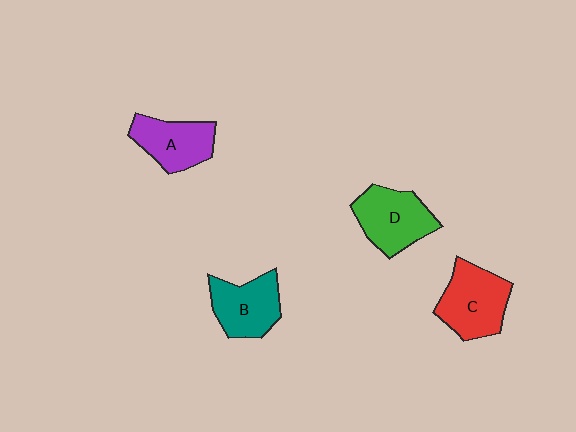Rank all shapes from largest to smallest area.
From largest to smallest: C (red), D (green), B (teal), A (purple).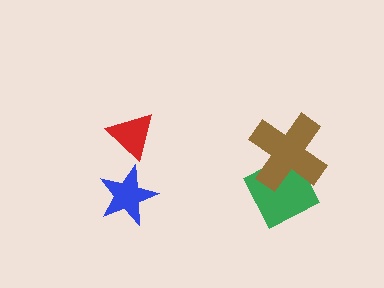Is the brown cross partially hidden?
No, no other shape covers it.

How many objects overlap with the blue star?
0 objects overlap with the blue star.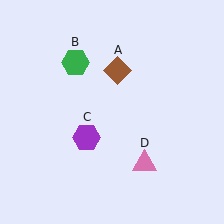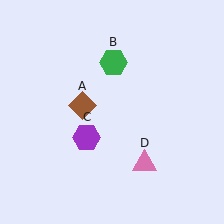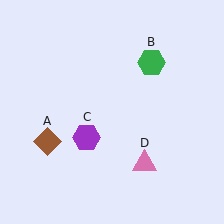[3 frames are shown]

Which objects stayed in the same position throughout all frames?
Purple hexagon (object C) and pink triangle (object D) remained stationary.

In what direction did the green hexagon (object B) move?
The green hexagon (object B) moved right.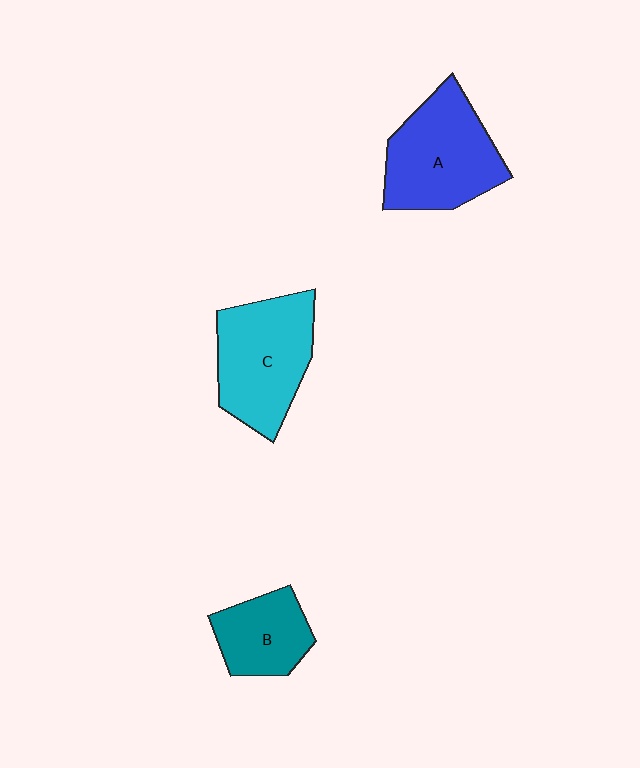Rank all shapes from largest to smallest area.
From largest to smallest: A (blue), C (cyan), B (teal).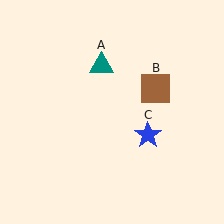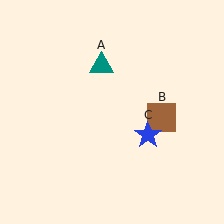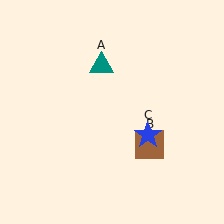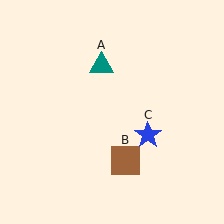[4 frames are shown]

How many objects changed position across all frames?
1 object changed position: brown square (object B).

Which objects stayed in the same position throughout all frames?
Teal triangle (object A) and blue star (object C) remained stationary.